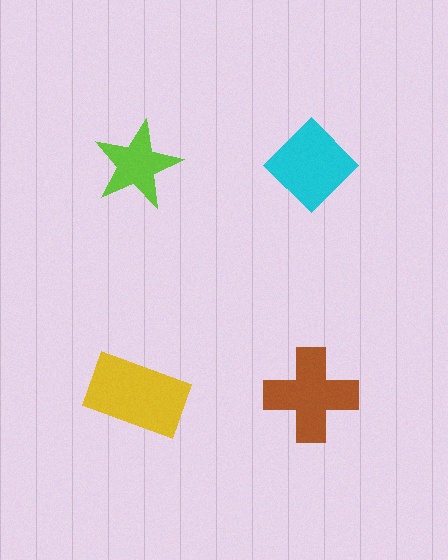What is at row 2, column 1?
A yellow rectangle.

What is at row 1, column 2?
A cyan diamond.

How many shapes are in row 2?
2 shapes.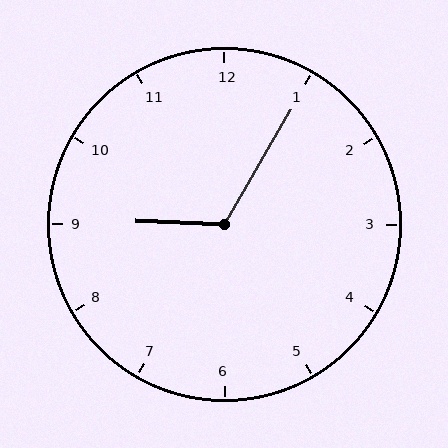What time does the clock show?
9:05.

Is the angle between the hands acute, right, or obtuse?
It is obtuse.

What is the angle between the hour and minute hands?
Approximately 118 degrees.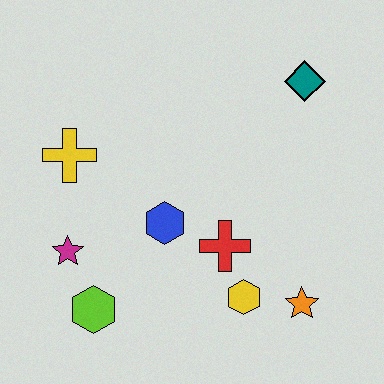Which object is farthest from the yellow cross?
The orange star is farthest from the yellow cross.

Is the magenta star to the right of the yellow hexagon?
No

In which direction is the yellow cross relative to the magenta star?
The yellow cross is above the magenta star.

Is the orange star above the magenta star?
No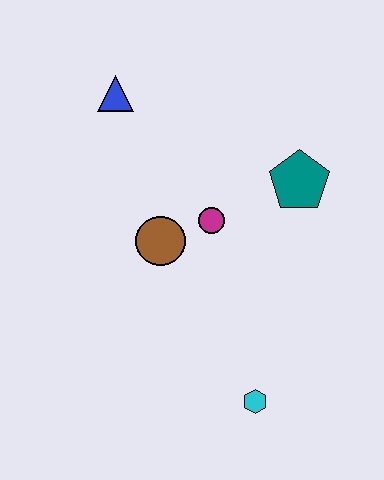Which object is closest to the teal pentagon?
The magenta circle is closest to the teal pentagon.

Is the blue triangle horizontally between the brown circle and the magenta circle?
No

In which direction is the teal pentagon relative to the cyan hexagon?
The teal pentagon is above the cyan hexagon.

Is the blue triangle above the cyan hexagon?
Yes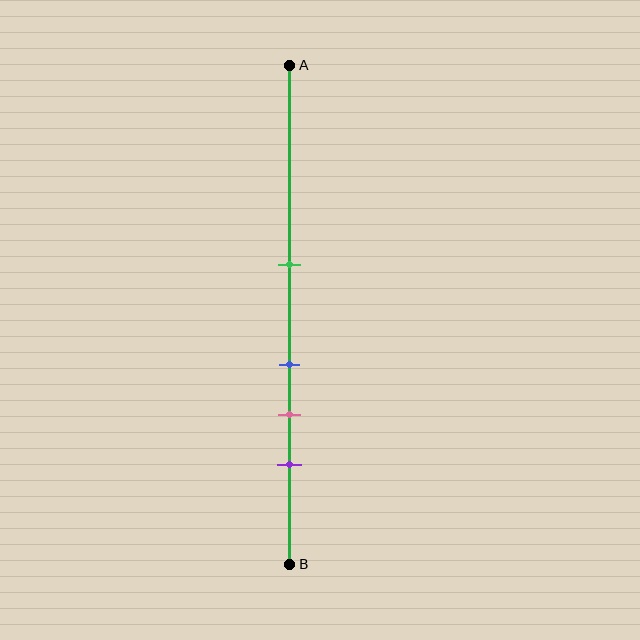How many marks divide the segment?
There are 4 marks dividing the segment.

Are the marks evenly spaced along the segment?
No, the marks are not evenly spaced.